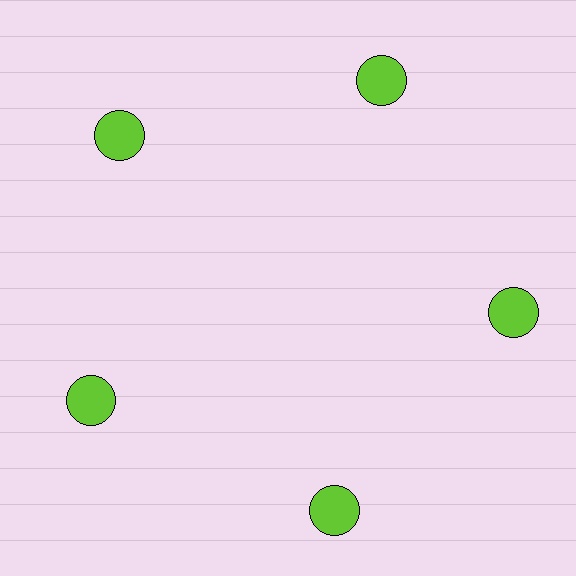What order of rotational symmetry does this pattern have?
This pattern has 5-fold rotational symmetry.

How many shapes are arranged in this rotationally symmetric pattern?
There are 5 shapes, arranged in 5 groups of 1.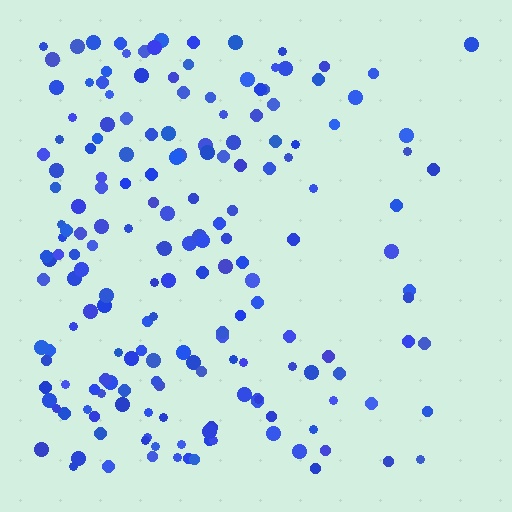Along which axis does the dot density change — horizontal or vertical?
Horizontal.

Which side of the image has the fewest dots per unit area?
The right.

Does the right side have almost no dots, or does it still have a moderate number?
Still a moderate number, just noticeably fewer than the left.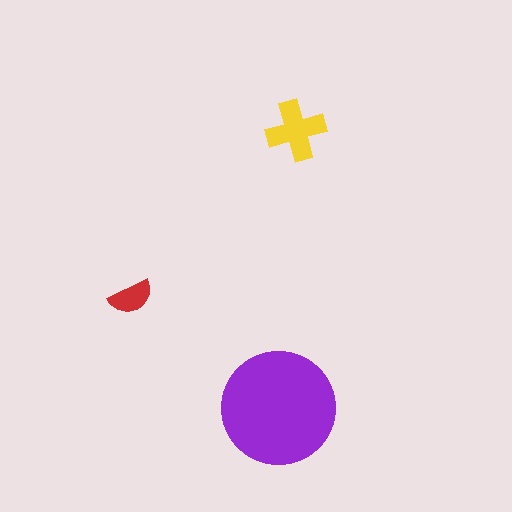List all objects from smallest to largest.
The red semicircle, the yellow cross, the purple circle.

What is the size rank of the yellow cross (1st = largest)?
2nd.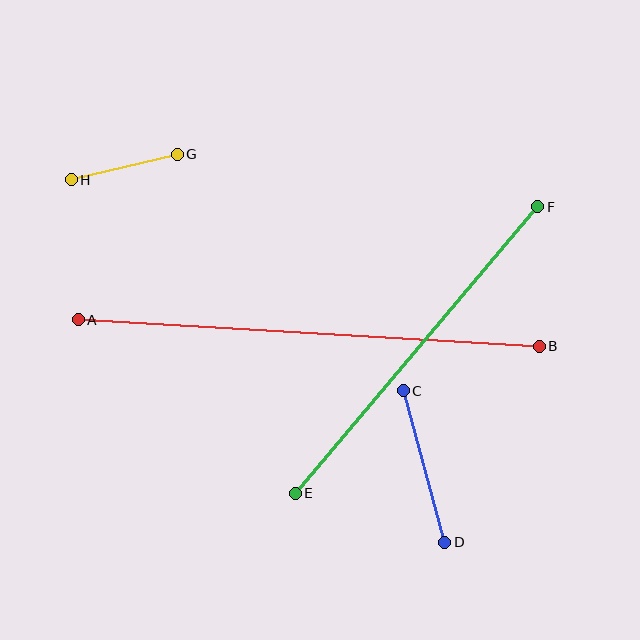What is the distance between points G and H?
The distance is approximately 109 pixels.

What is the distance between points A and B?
The distance is approximately 462 pixels.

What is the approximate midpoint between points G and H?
The midpoint is at approximately (124, 167) pixels.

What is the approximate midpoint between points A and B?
The midpoint is at approximately (309, 333) pixels.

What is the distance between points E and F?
The distance is approximately 376 pixels.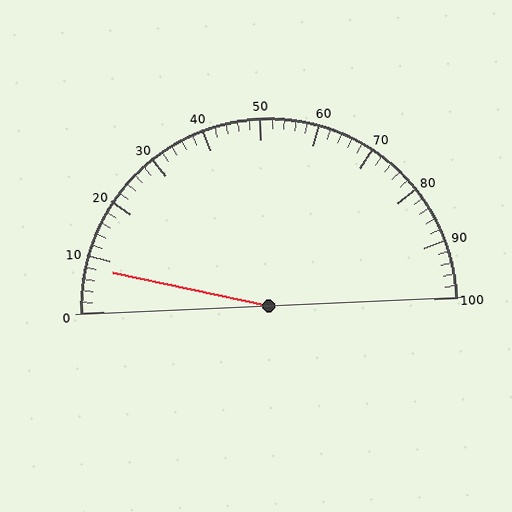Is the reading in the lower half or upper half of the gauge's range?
The reading is in the lower half of the range (0 to 100).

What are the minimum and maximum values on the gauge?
The gauge ranges from 0 to 100.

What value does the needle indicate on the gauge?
The needle indicates approximately 8.